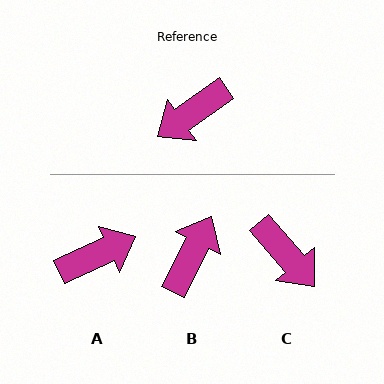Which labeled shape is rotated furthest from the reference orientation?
A, about 169 degrees away.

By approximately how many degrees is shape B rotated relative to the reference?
Approximately 152 degrees clockwise.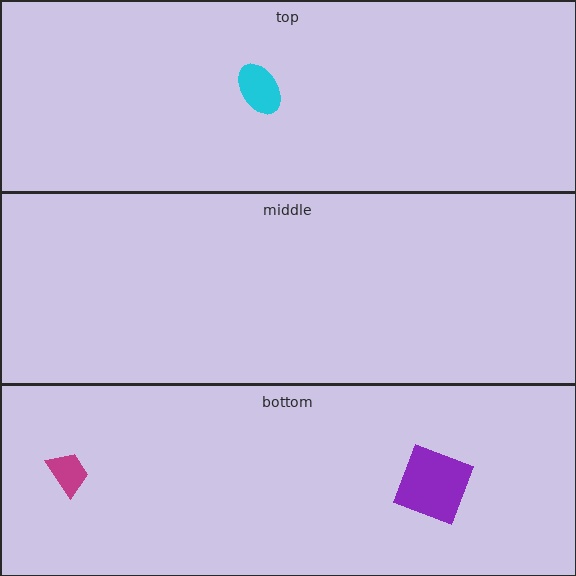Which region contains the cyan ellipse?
The top region.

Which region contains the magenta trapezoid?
The bottom region.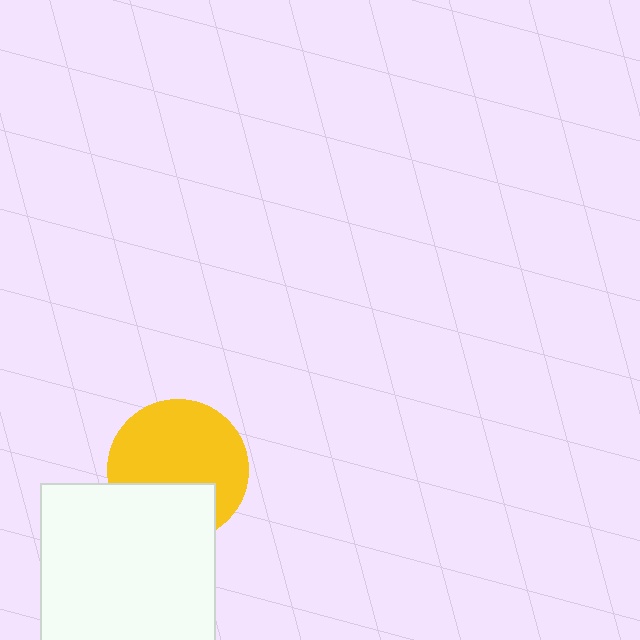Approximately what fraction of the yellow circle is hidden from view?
Roughly 32% of the yellow circle is hidden behind the white square.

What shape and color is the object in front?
The object in front is a white square.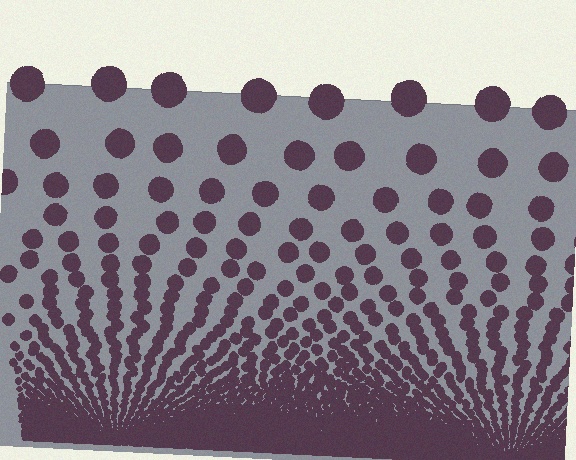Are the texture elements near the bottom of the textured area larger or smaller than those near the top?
Smaller. The gradient is inverted — elements near the bottom are smaller and denser.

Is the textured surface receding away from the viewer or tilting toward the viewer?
The surface appears to tilt toward the viewer. Texture elements get larger and sparser toward the top.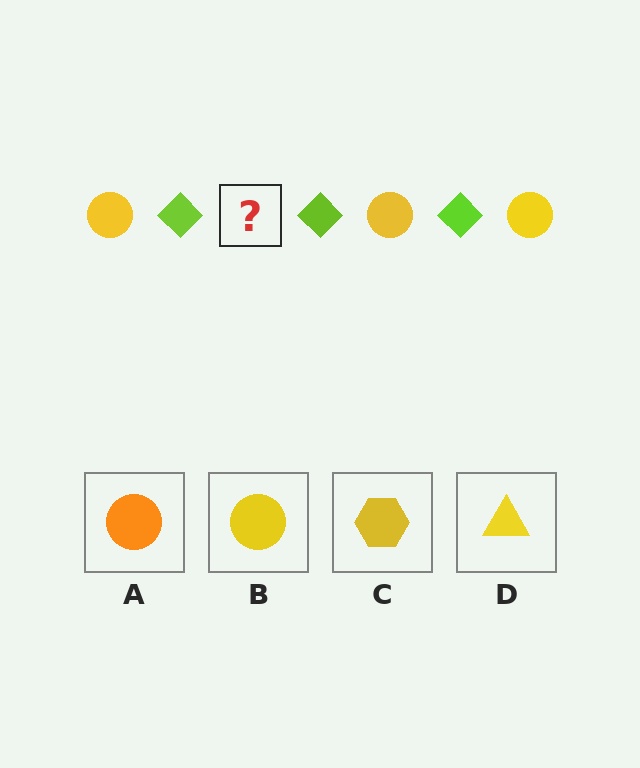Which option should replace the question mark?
Option B.